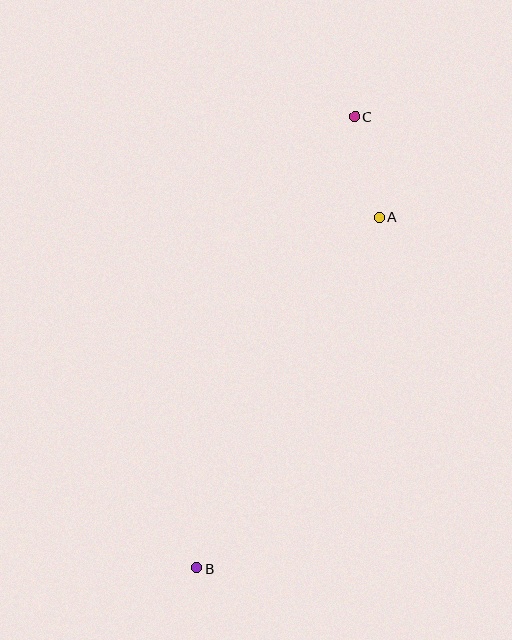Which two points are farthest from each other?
Points B and C are farthest from each other.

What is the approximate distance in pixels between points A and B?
The distance between A and B is approximately 396 pixels.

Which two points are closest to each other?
Points A and C are closest to each other.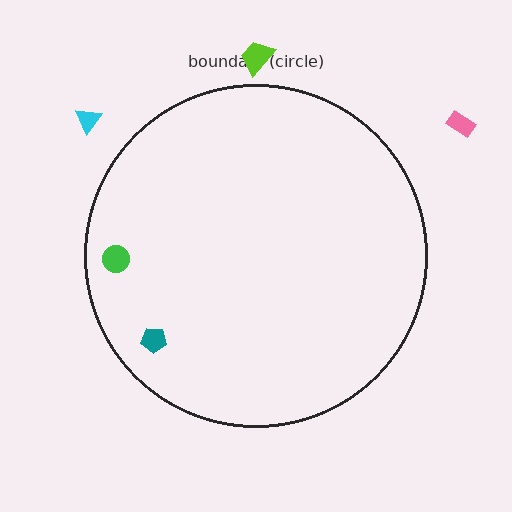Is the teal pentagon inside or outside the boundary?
Inside.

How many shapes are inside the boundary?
2 inside, 3 outside.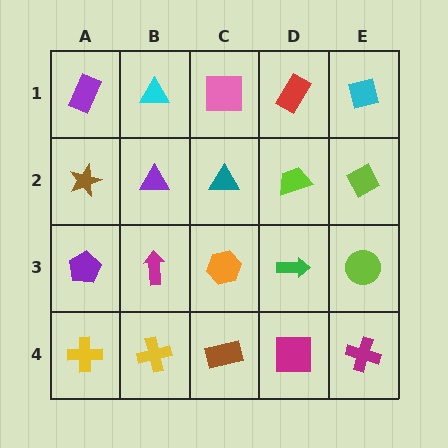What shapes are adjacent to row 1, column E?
A lime diamond (row 2, column E), a red rectangle (row 1, column D).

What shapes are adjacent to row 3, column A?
A brown star (row 2, column A), a yellow cross (row 4, column A), a magenta arrow (row 3, column B).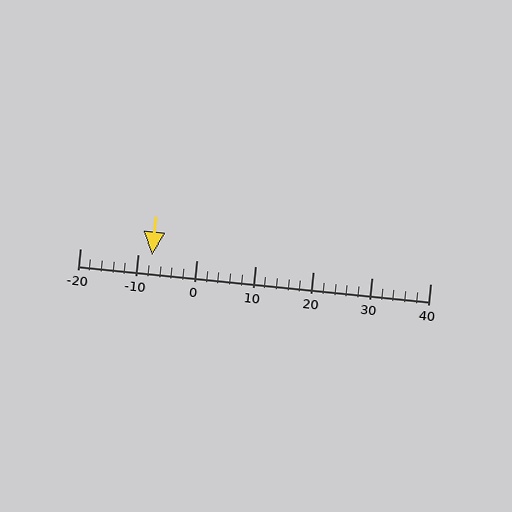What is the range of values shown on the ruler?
The ruler shows values from -20 to 40.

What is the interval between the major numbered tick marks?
The major tick marks are spaced 10 units apart.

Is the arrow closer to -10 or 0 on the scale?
The arrow is closer to -10.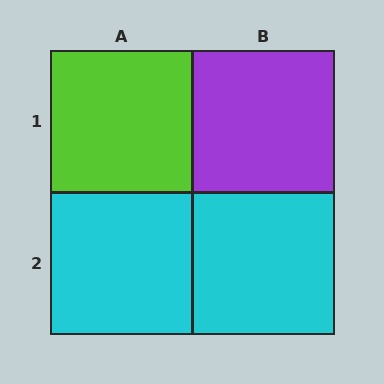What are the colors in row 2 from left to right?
Cyan, cyan.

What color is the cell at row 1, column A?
Lime.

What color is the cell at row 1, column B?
Purple.